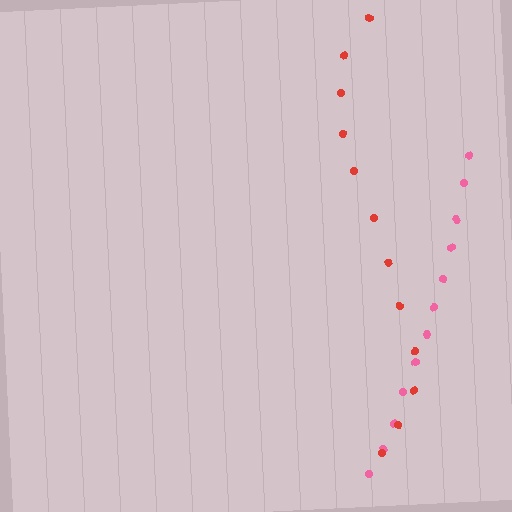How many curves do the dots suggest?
There are 2 distinct paths.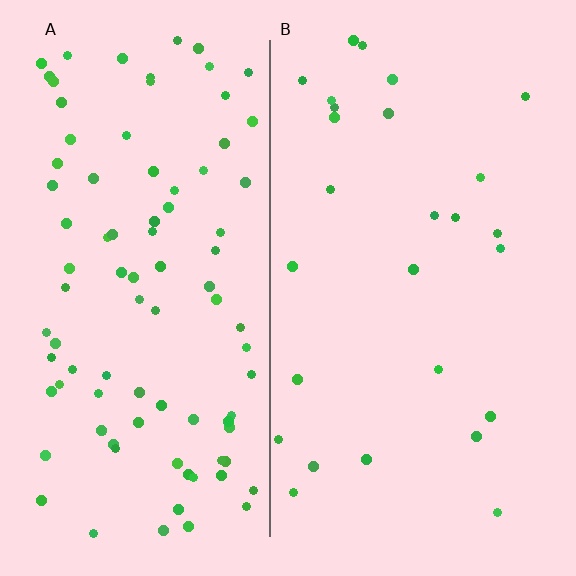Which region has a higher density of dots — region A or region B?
A (the left).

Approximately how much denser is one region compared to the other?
Approximately 3.4× — region A over region B.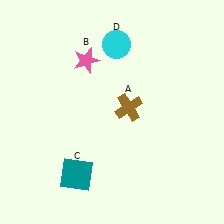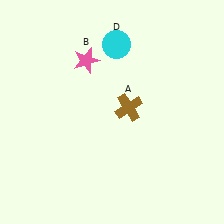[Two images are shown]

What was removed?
The teal square (C) was removed in Image 2.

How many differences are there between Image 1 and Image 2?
There is 1 difference between the two images.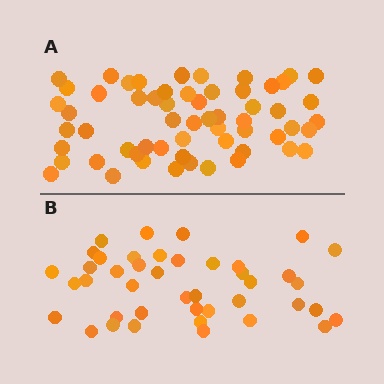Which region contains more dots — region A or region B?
Region A (the top region) has more dots.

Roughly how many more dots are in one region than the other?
Region A has approximately 15 more dots than region B.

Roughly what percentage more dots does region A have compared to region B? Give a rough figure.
About 40% more.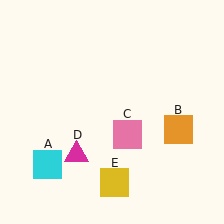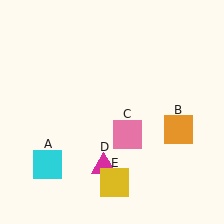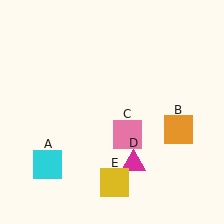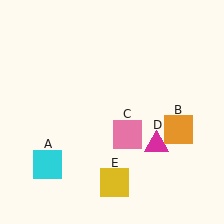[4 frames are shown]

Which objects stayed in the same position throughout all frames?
Cyan square (object A) and orange square (object B) and pink square (object C) and yellow square (object E) remained stationary.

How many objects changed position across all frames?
1 object changed position: magenta triangle (object D).